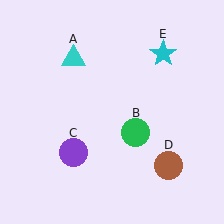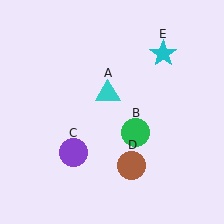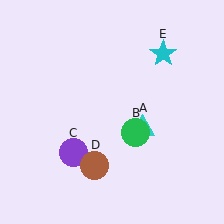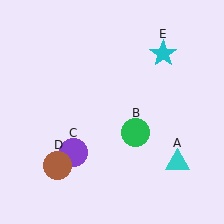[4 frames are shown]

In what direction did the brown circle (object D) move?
The brown circle (object D) moved left.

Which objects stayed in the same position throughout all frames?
Green circle (object B) and purple circle (object C) and cyan star (object E) remained stationary.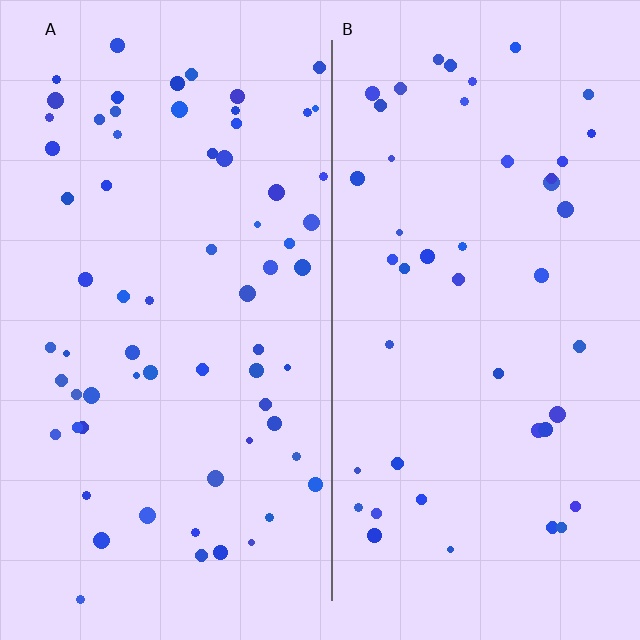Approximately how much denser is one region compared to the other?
Approximately 1.5× — region A over region B.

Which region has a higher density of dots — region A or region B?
A (the left).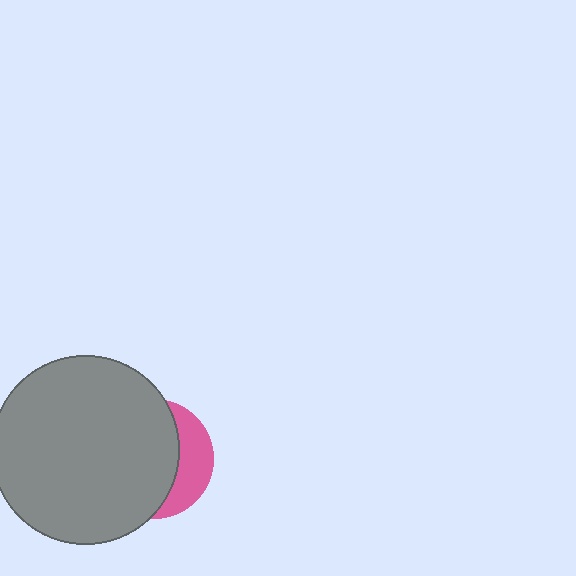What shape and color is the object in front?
The object in front is a gray circle.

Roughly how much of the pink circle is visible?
A small part of it is visible (roughly 30%).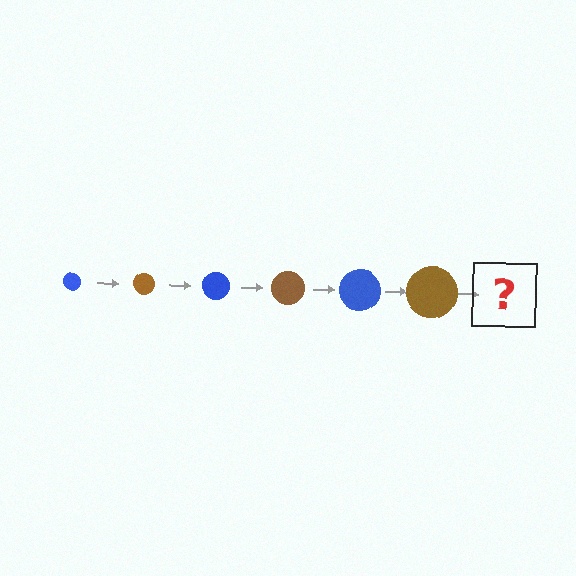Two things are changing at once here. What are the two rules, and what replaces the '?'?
The two rules are that the circle grows larger each step and the color cycles through blue and brown. The '?' should be a blue circle, larger than the previous one.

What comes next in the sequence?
The next element should be a blue circle, larger than the previous one.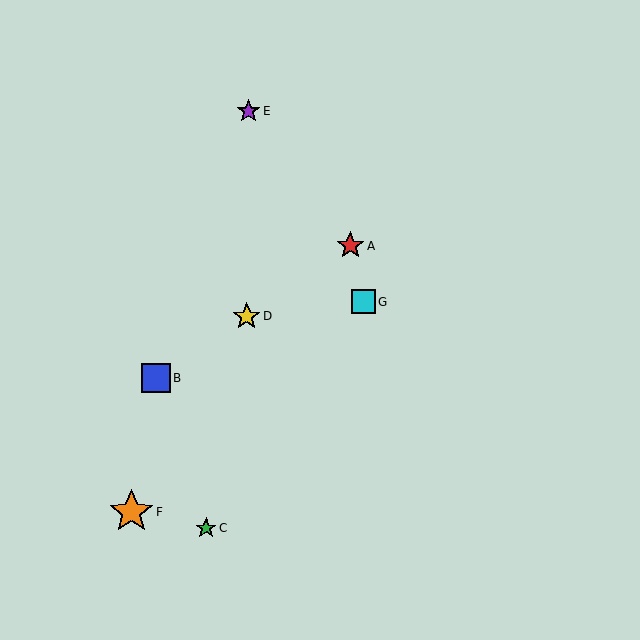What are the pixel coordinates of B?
Object B is at (156, 378).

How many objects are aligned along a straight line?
3 objects (A, B, D) are aligned along a straight line.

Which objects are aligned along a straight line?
Objects A, B, D are aligned along a straight line.